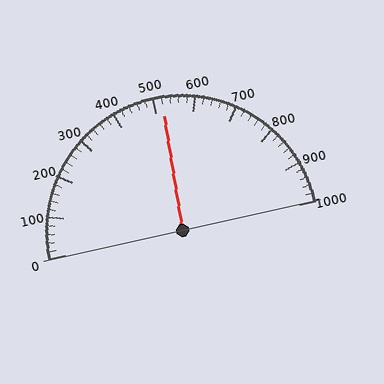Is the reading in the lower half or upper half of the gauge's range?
The reading is in the upper half of the range (0 to 1000).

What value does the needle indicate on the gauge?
The needle indicates approximately 520.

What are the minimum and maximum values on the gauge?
The gauge ranges from 0 to 1000.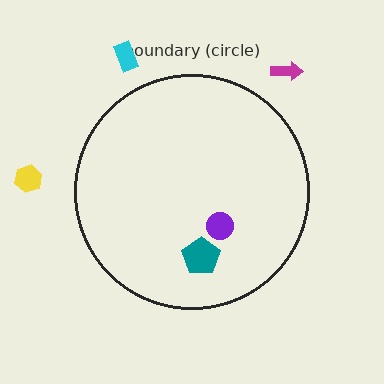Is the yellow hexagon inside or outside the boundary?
Outside.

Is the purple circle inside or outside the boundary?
Inside.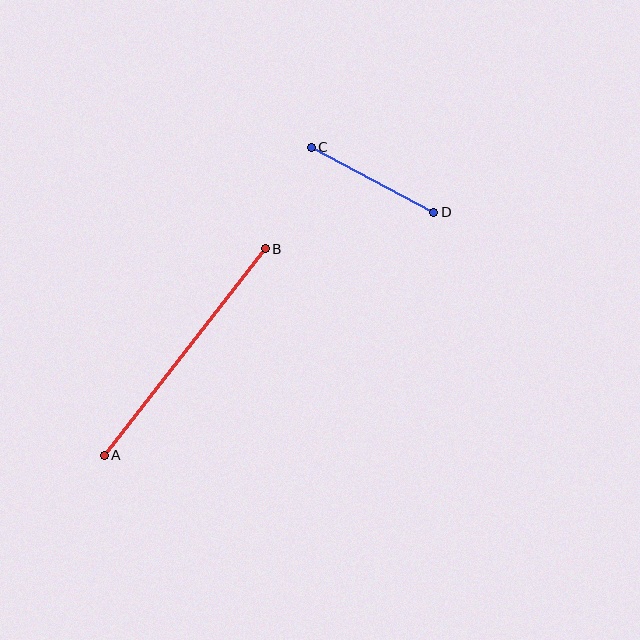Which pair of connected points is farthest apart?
Points A and B are farthest apart.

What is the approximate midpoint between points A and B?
The midpoint is at approximately (185, 352) pixels.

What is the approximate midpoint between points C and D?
The midpoint is at approximately (372, 180) pixels.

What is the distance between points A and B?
The distance is approximately 262 pixels.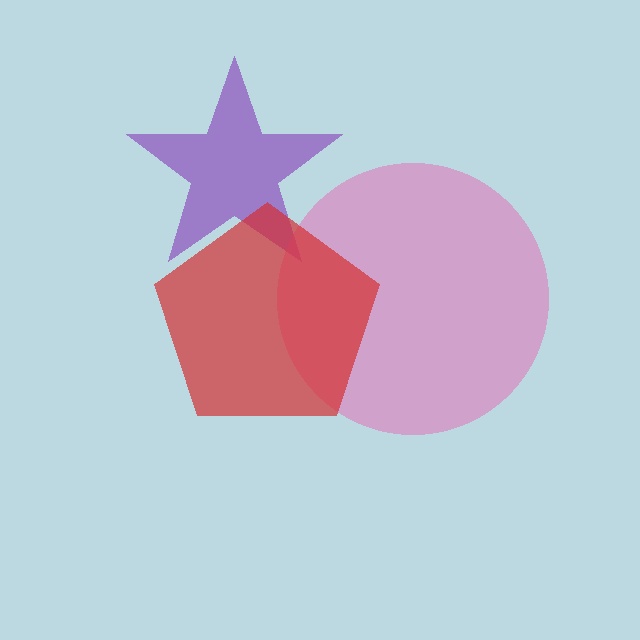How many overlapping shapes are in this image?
There are 3 overlapping shapes in the image.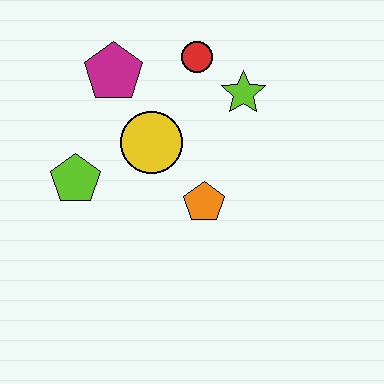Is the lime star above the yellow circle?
Yes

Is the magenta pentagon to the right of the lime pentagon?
Yes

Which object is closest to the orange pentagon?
The yellow circle is closest to the orange pentagon.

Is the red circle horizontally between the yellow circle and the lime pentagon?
No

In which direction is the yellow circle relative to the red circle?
The yellow circle is below the red circle.